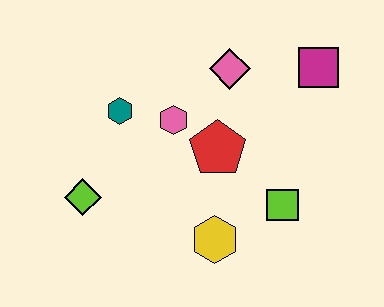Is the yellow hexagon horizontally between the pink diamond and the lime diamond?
Yes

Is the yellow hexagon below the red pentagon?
Yes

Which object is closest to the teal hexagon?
The pink hexagon is closest to the teal hexagon.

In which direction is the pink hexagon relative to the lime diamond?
The pink hexagon is to the right of the lime diamond.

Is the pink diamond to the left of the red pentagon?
No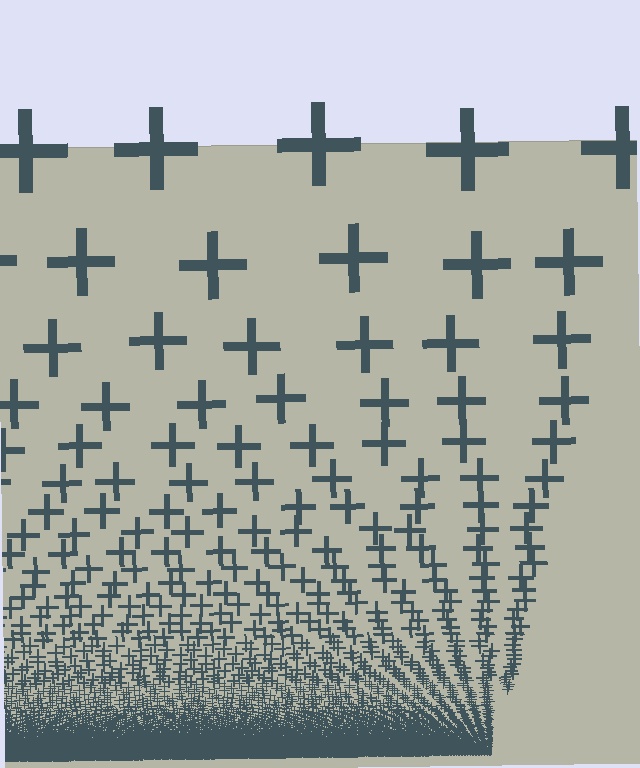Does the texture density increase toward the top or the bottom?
Density increases toward the bottom.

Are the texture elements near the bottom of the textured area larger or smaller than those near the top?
Smaller. The gradient is inverted — elements near the bottom are smaller and denser.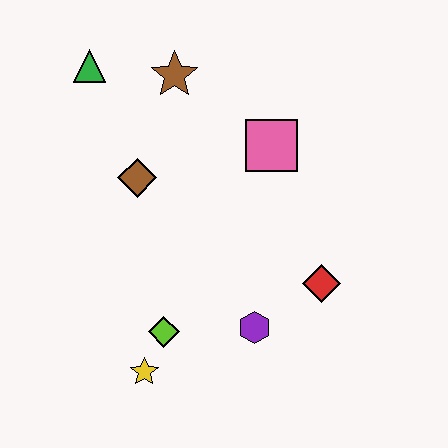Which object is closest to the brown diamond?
The brown star is closest to the brown diamond.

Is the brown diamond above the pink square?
No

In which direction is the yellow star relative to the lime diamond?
The yellow star is below the lime diamond.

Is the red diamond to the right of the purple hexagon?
Yes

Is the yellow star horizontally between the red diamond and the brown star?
No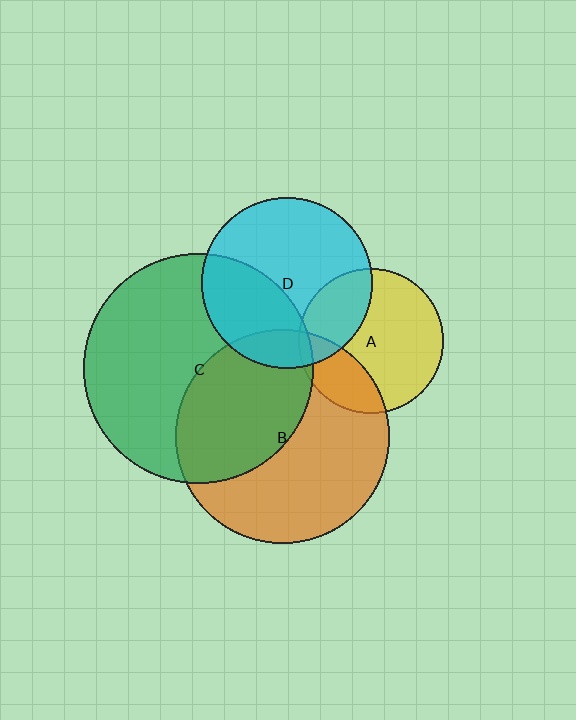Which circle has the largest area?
Circle C (green).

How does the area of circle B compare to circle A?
Approximately 2.2 times.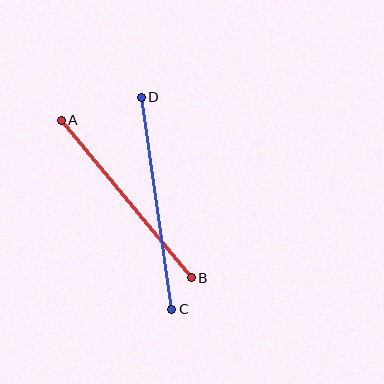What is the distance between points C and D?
The distance is approximately 214 pixels.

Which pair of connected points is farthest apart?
Points C and D are farthest apart.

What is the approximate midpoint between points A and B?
The midpoint is at approximately (126, 199) pixels.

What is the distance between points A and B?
The distance is approximately 204 pixels.